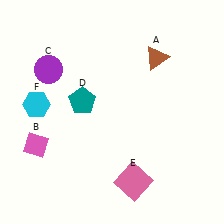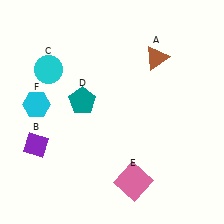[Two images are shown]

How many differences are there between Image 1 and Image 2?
There are 2 differences between the two images.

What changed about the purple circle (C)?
In Image 1, C is purple. In Image 2, it changed to cyan.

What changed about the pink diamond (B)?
In Image 1, B is pink. In Image 2, it changed to purple.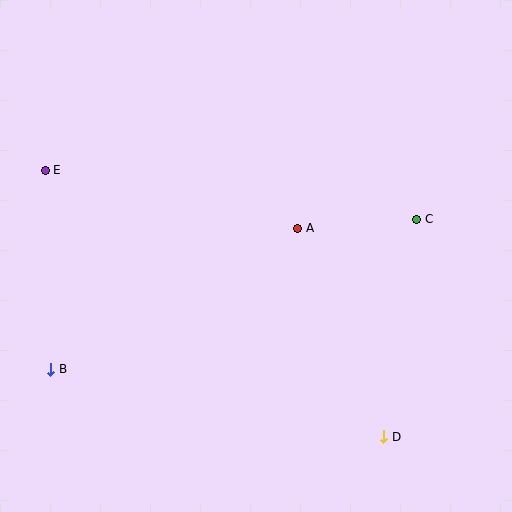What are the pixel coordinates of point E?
Point E is at (45, 170).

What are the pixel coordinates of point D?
Point D is at (384, 437).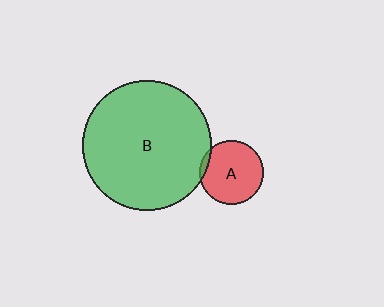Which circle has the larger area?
Circle B (green).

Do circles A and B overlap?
Yes.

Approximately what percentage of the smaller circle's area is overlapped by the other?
Approximately 5%.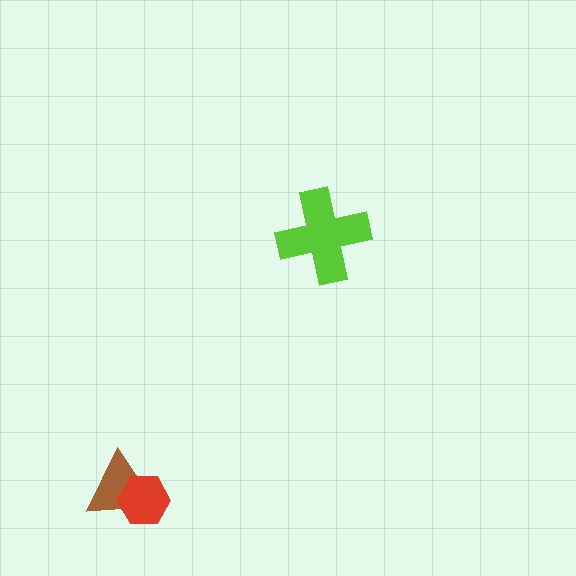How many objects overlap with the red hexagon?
1 object overlaps with the red hexagon.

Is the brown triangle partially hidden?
Yes, it is partially covered by another shape.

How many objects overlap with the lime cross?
0 objects overlap with the lime cross.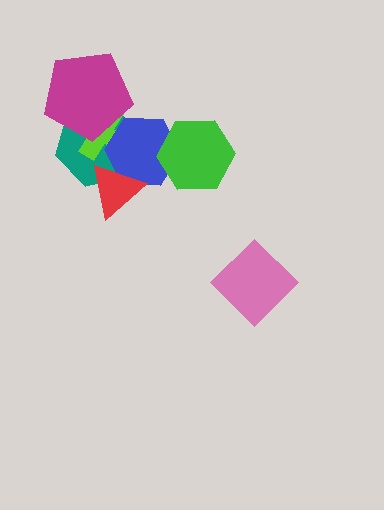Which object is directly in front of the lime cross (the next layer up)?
The blue hexagon is directly in front of the lime cross.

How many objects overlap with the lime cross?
3 objects overlap with the lime cross.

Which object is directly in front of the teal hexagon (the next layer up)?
The lime cross is directly in front of the teal hexagon.